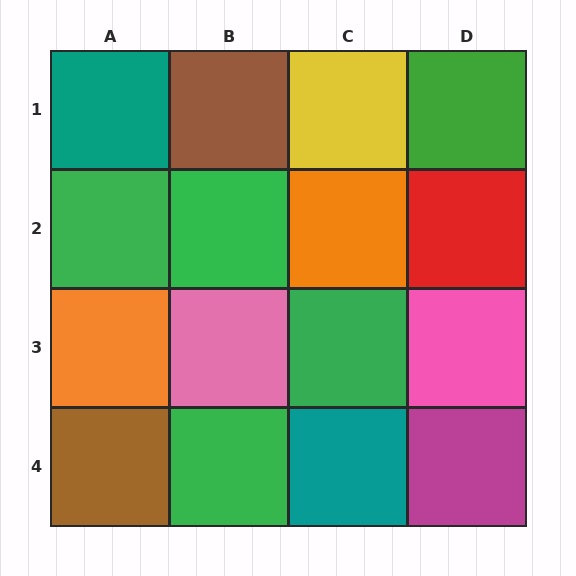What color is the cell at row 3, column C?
Green.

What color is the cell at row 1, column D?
Green.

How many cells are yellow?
1 cell is yellow.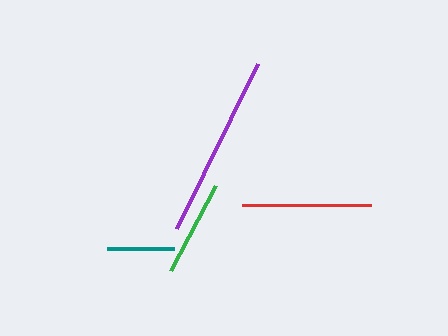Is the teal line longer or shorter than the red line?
The red line is longer than the teal line.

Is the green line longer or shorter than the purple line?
The purple line is longer than the green line.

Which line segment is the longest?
The purple line is the longest at approximately 184 pixels.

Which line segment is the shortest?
The teal line is the shortest at approximately 67 pixels.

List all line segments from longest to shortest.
From longest to shortest: purple, red, green, teal.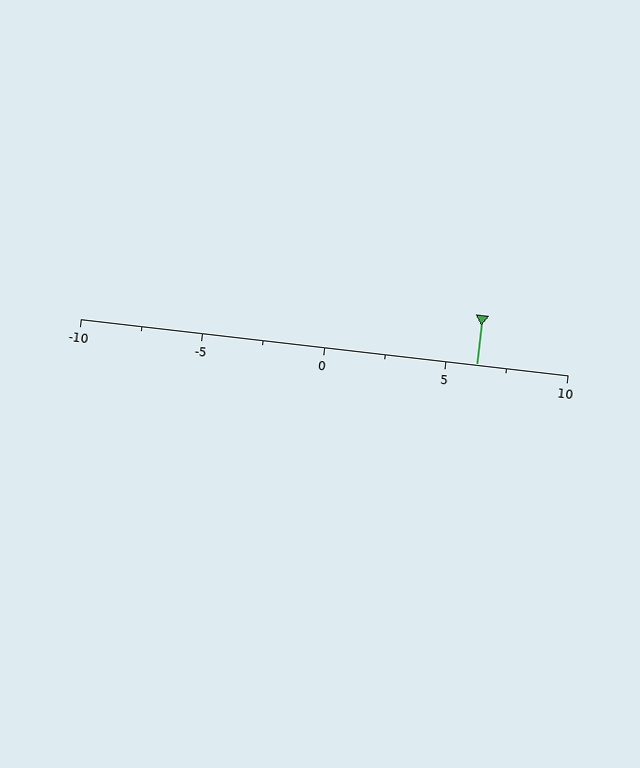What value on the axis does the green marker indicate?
The marker indicates approximately 6.2.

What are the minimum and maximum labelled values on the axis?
The axis runs from -10 to 10.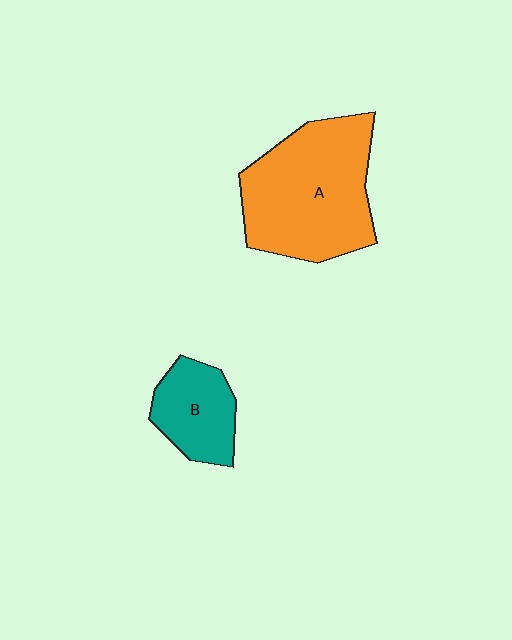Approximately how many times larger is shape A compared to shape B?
Approximately 2.3 times.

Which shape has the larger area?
Shape A (orange).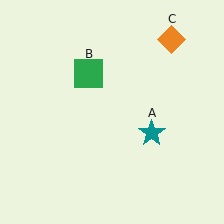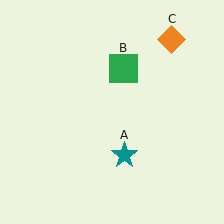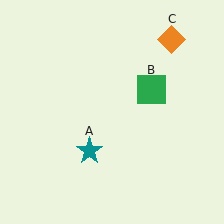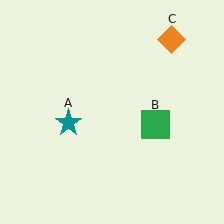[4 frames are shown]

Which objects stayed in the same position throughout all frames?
Orange diamond (object C) remained stationary.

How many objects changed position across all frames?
2 objects changed position: teal star (object A), green square (object B).